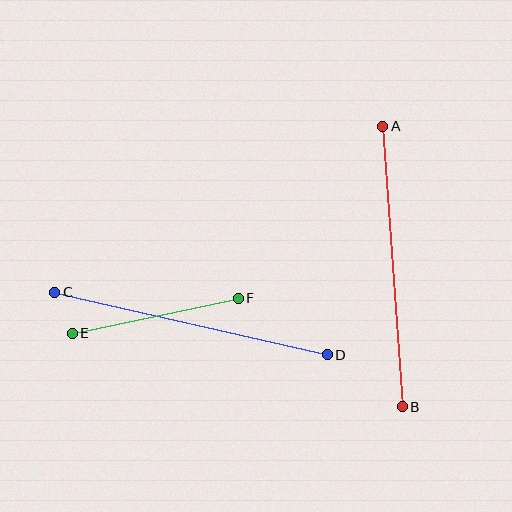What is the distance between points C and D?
The distance is approximately 280 pixels.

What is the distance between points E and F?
The distance is approximately 170 pixels.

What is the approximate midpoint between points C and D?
The midpoint is at approximately (191, 324) pixels.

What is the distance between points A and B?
The distance is approximately 281 pixels.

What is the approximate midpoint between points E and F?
The midpoint is at approximately (155, 316) pixels.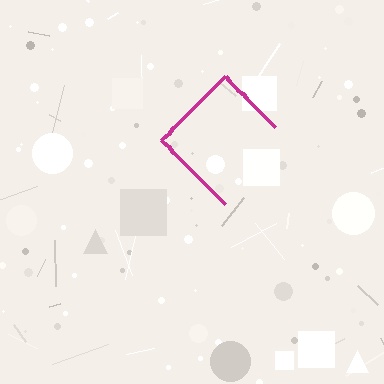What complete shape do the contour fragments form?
The contour fragments form a diamond.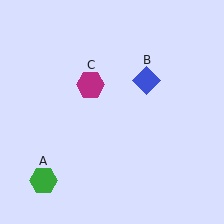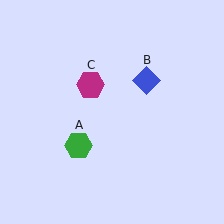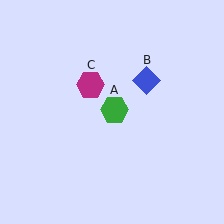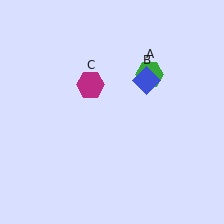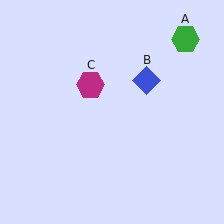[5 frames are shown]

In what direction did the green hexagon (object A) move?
The green hexagon (object A) moved up and to the right.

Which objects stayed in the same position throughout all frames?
Blue diamond (object B) and magenta hexagon (object C) remained stationary.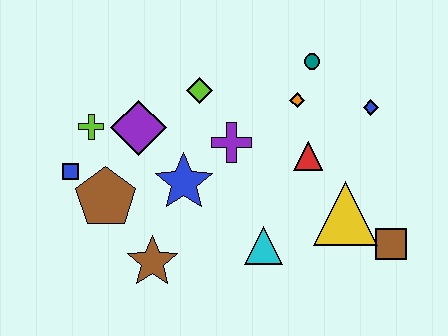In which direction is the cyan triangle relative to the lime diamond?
The cyan triangle is below the lime diamond.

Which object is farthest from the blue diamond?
The blue square is farthest from the blue diamond.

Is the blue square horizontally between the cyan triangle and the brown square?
No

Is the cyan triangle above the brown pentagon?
No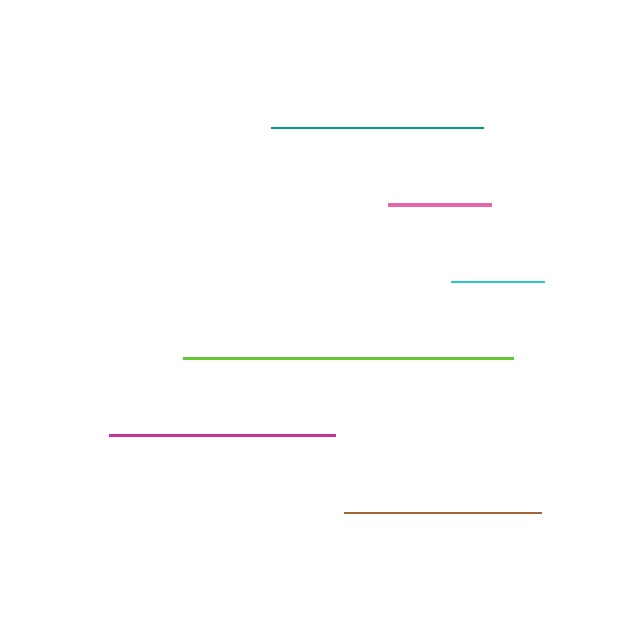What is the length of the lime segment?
The lime segment is approximately 330 pixels long.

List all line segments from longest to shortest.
From longest to shortest: lime, magenta, teal, brown, pink, cyan.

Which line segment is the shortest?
The cyan line is the shortest at approximately 93 pixels.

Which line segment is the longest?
The lime line is the longest at approximately 330 pixels.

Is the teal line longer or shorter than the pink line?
The teal line is longer than the pink line.